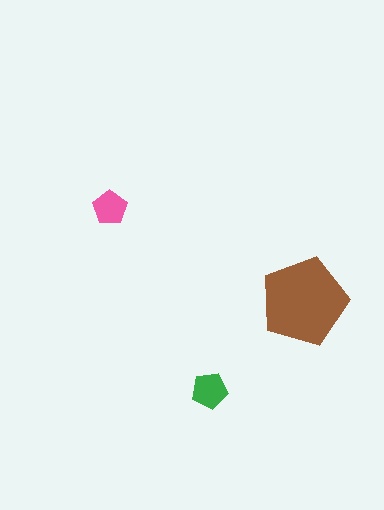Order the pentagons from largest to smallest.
the brown one, the green one, the pink one.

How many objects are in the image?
There are 3 objects in the image.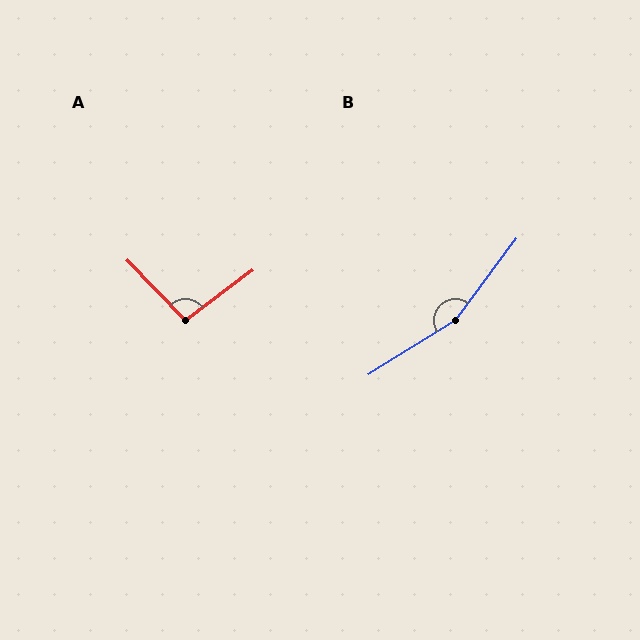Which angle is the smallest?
A, at approximately 97 degrees.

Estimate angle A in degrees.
Approximately 97 degrees.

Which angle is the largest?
B, at approximately 158 degrees.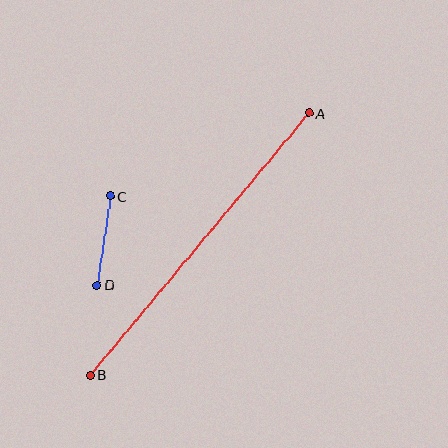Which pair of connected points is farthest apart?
Points A and B are farthest apart.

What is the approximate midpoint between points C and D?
The midpoint is at approximately (104, 240) pixels.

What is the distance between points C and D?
The distance is approximately 90 pixels.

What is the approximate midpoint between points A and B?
The midpoint is at approximately (199, 244) pixels.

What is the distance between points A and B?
The distance is approximately 342 pixels.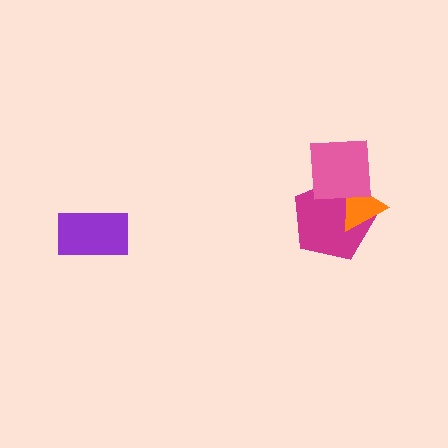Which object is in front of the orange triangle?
The pink square is in front of the orange triangle.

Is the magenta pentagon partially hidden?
Yes, it is partially covered by another shape.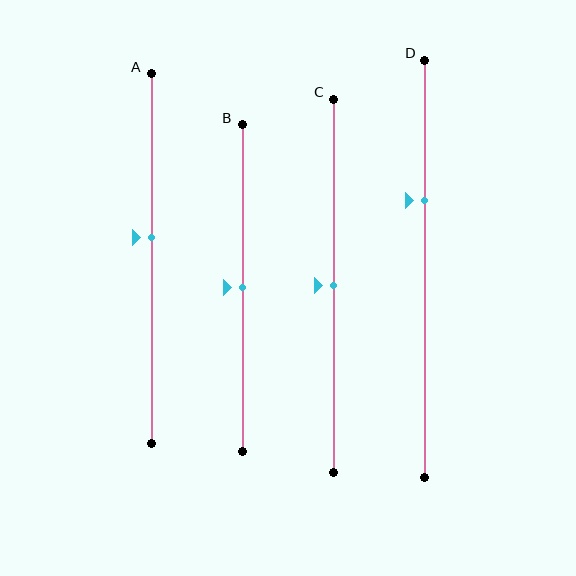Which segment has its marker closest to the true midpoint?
Segment B has its marker closest to the true midpoint.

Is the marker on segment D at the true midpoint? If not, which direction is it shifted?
No, the marker on segment D is shifted upward by about 16% of the segment length.